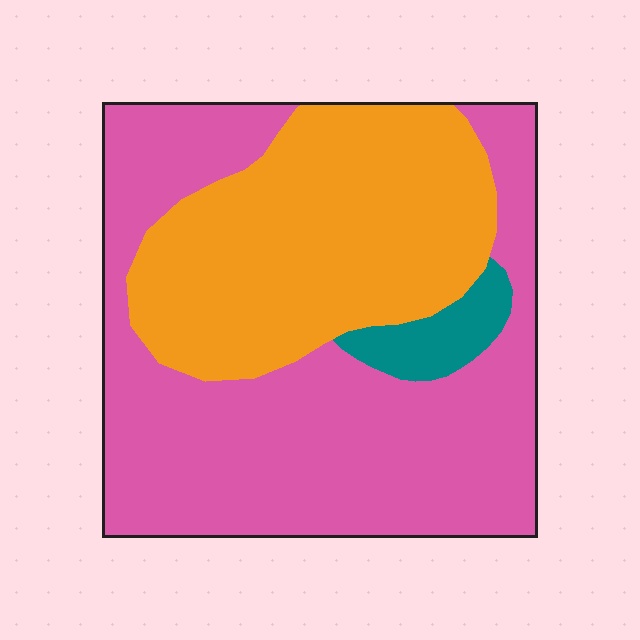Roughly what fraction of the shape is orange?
Orange covers around 40% of the shape.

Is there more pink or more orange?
Pink.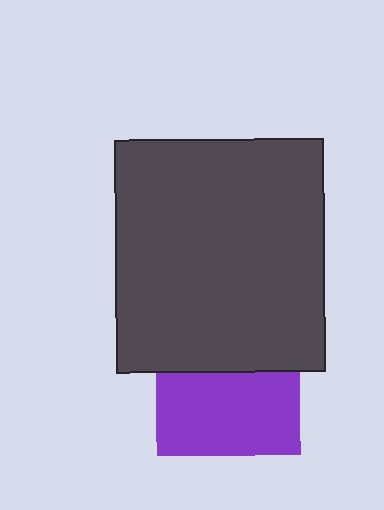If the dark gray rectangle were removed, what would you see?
You would see the complete purple square.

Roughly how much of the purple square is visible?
About half of it is visible (roughly 57%).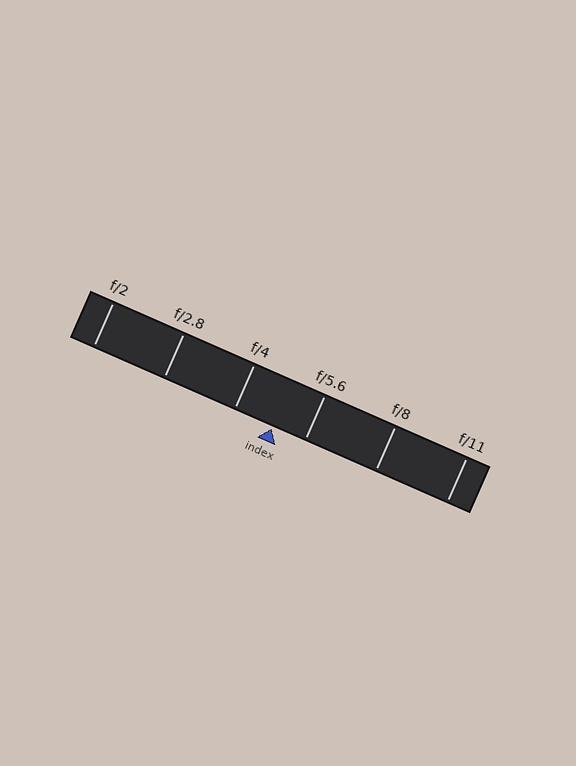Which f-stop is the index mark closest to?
The index mark is closest to f/5.6.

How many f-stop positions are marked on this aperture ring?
There are 6 f-stop positions marked.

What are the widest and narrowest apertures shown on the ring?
The widest aperture shown is f/2 and the narrowest is f/11.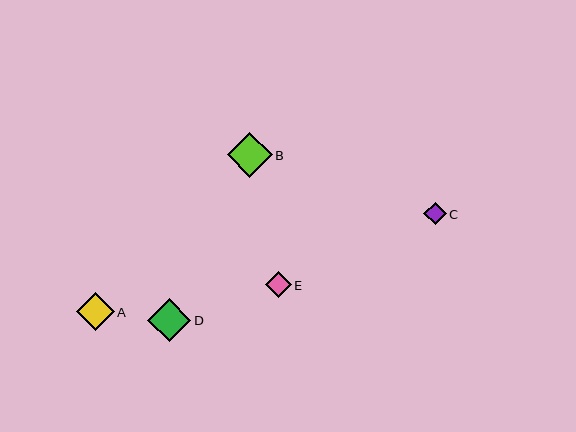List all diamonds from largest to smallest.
From largest to smallest: B, D, A, E, C.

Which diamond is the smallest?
Diamond C is the smallest with a size of approximately 22 pixels.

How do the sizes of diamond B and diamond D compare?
Diamond B and diamond D are approximately the same size.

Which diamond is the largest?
Diamond B is the largest with a size of approximately 45 pixels.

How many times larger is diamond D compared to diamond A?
Diamond D is approximately 1.1 times the size of diamond A.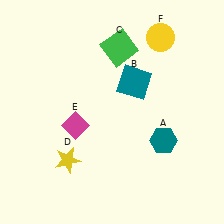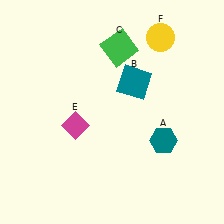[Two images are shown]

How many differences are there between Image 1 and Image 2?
There is 1 difference between the two images.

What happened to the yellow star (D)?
The yellow star (D) was removed in Image 2. It was in the bottom-left area of Image 1.